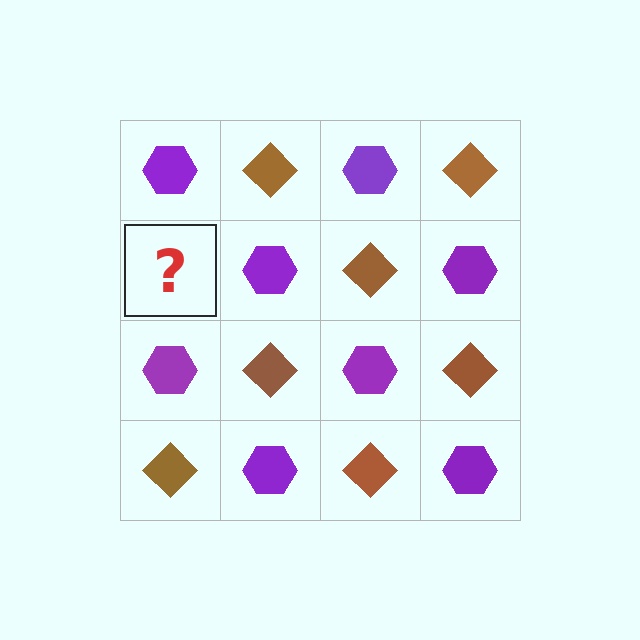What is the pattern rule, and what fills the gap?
The rule is that it alternates purple hexagon and brown diamond in a checkerboard pattern. The gap should be filled with a brown diamond.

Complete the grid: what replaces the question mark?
The question mark should be replaced with a brown diamond.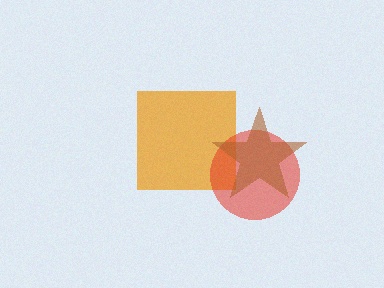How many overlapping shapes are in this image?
There are 3 overlapping shapes in the image.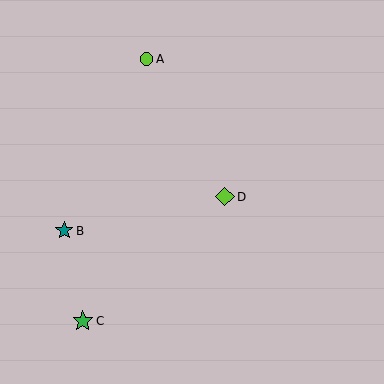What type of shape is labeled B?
Shape B is a teal star.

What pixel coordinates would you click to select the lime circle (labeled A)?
Click at (146, 59) to select the lime circle A.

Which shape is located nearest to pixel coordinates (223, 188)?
The lime diamond (labeled D) at (225, 197) is nearest to that location.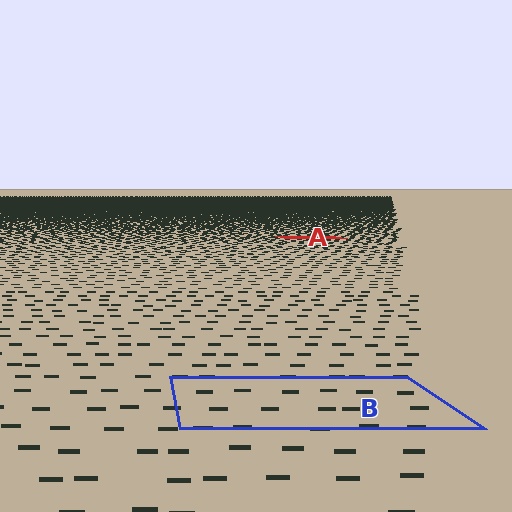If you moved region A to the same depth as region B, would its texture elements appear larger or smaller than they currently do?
They would appear larger. At a closer depth, the same texture elements are projected at a bigger on-screen size.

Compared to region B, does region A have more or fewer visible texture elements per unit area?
Region A has more texture elements per unit area — they are packed more densely because it is farther away.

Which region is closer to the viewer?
Region B is closer. The texture elements there are larger and more spread out.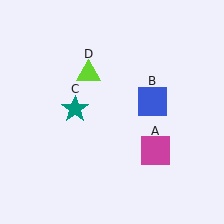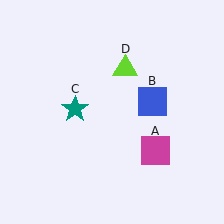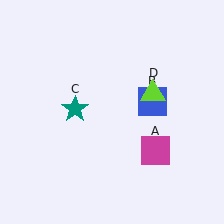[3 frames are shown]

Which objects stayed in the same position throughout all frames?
Magenta square (object A) and blue square (object B) and teal star (object C) remained stationary.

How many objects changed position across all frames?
1 object changed position: lime triangle (object D).